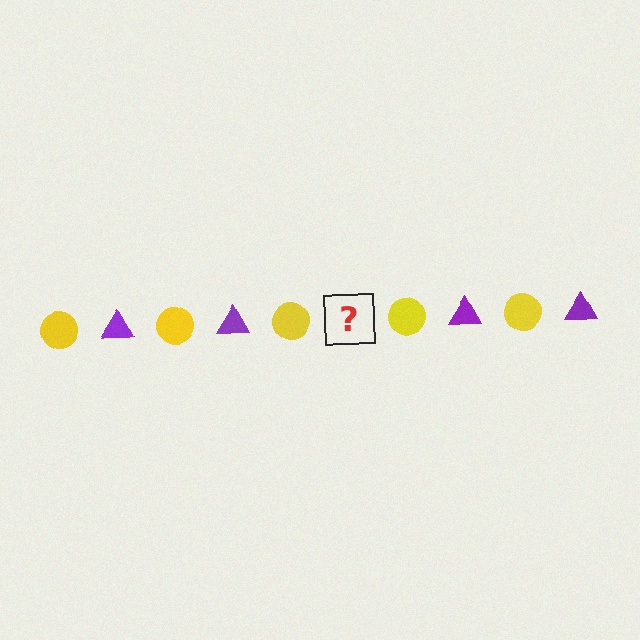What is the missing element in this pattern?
The missing element is a purple triangle.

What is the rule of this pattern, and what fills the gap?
The rule is that the pattern alternates between yellow circle and purple triangle. The gap should be filled with a purple triangle.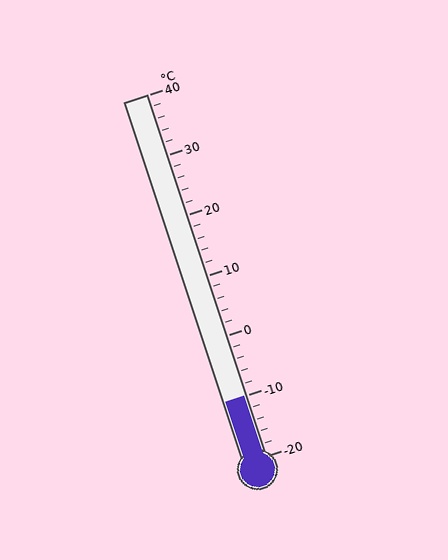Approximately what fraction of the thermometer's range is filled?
The thermometer is filled to approximately 15% of its range.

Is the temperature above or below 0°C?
The temperature is below 0°C.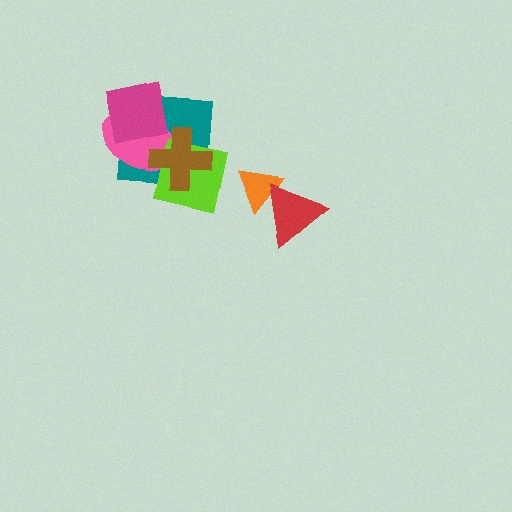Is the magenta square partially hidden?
No, no other shape covers it.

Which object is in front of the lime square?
The brown cross is in front of the lime square.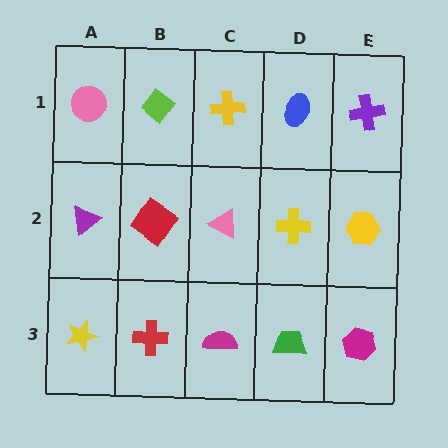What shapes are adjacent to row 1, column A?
A purple triangle (row 2, column A), a lime diamond (row 1, column B).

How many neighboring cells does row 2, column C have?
4.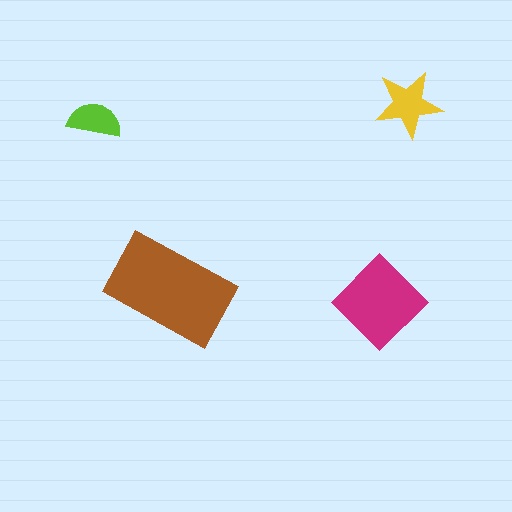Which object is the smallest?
The lime semicircle.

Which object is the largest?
The brown rectangle.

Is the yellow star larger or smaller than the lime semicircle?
Larger.